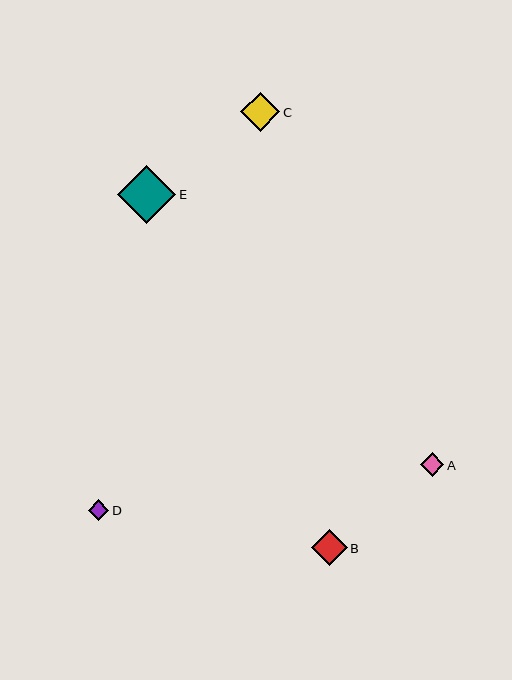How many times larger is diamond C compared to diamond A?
Diamond C is approximately 1.7 times the size of diamond A.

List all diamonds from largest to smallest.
From largest to smallest: E, C, B, A, D.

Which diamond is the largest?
Diamond E is the largest with a size of approximately 58 pixels.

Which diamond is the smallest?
Diamond D is the smallest with a size of approximately 20 pixels.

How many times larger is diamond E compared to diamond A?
Diamond E is approximately 2.5 times the size of diamond A.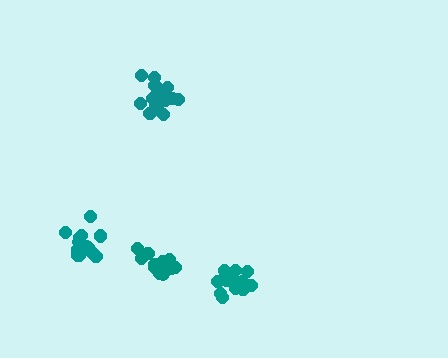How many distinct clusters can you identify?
There are 4 distinct clusters.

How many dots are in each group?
Group 1: 18 dots, Group 2: 16 dots, Group 3: 15 dots, Group 4: 19 dots (68 total).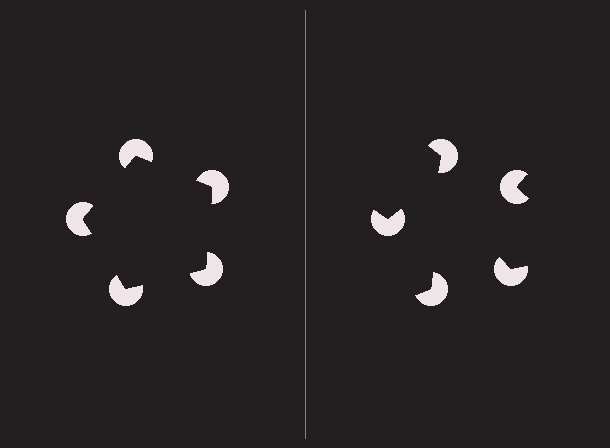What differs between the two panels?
The pac-man discs are positioned identically on both sides; only the wedge orientations differ. On the left they align to a pentagon; on the right they are misaligned.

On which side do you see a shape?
An illusory pentagon appears on the left side. On the right side the wedge cuts are rotated, so no coherent shape forms.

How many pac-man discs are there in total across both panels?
10 — 5 on each side.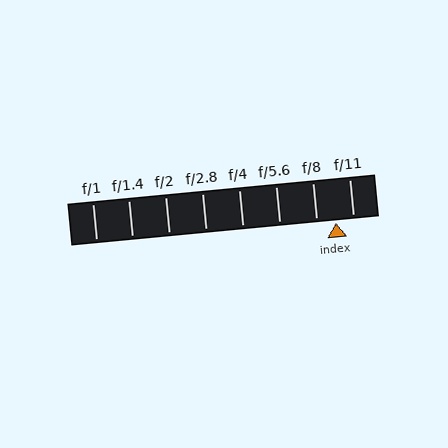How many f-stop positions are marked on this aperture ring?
There are 8 f-stop positions marked.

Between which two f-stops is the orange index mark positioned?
The index mark is between f/8 and f/11.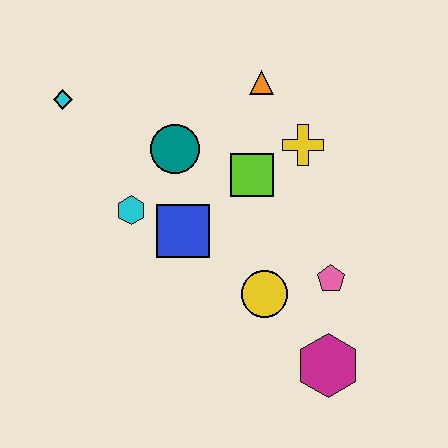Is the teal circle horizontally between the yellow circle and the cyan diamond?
Yes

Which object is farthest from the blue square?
The magenta hexagon is farthest from the blue square.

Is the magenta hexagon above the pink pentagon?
No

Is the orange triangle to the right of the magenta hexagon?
No